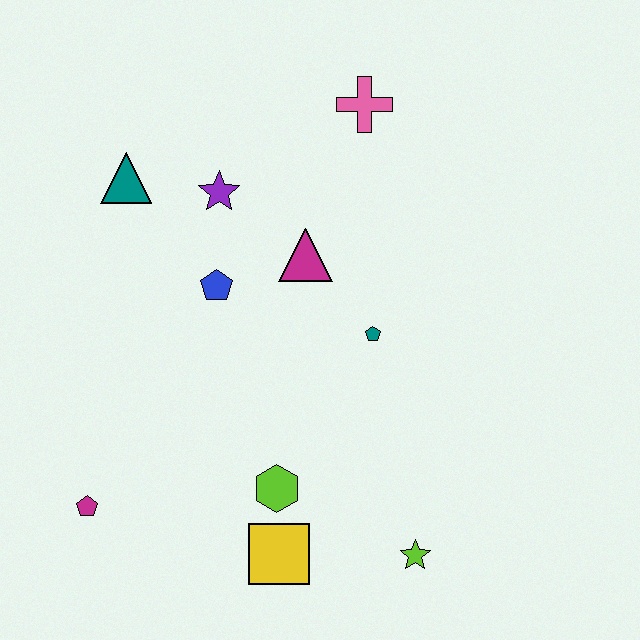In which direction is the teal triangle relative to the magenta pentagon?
The teal triangle is above the magenta pentagon.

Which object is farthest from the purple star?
The lime star is farthest from the purple star.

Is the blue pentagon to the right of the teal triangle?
Yes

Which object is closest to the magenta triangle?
The blue pentagon is closest to the magenta triangle.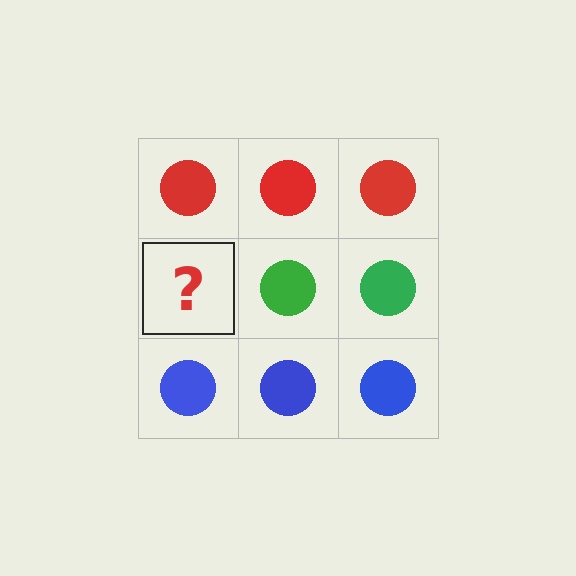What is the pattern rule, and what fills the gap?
The rule is that each row has a consistent color. The gap should be filled with a green circle.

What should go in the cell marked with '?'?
The missing cell should contain a green circle.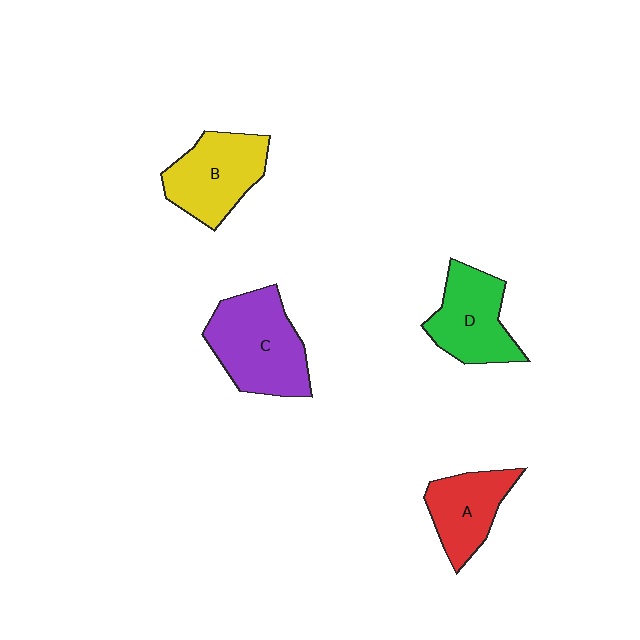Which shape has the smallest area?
Shape A (red).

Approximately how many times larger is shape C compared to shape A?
Approximately 1.5 times.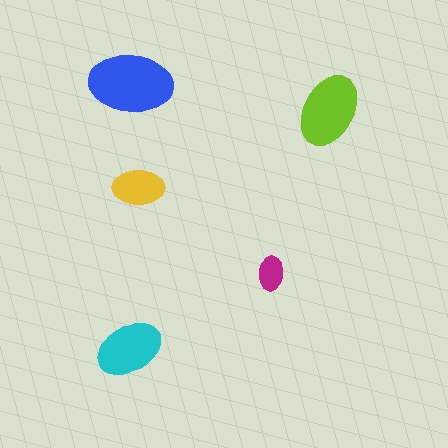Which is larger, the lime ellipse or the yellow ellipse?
The lime one.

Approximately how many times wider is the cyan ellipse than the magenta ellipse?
About 2 times wider.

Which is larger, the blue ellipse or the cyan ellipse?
The blue one.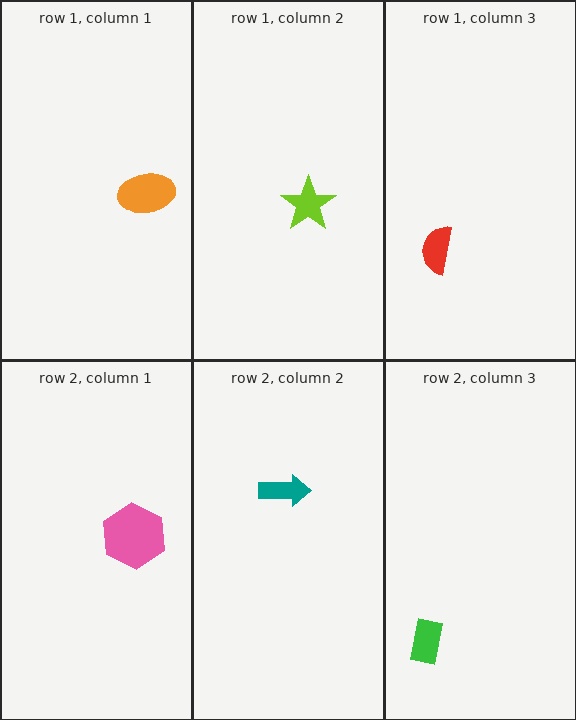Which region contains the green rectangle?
The row 2, column 3 region.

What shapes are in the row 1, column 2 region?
The lime star.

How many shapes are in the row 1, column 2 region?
1.